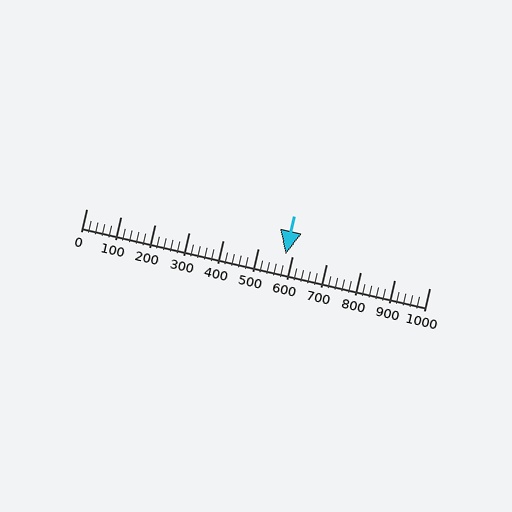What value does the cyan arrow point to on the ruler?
The cyan arrow points to approximately 580.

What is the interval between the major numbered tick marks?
The major tick marks are spaced 100 units apart.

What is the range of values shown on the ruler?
The ruler shows values from 0 to 1000.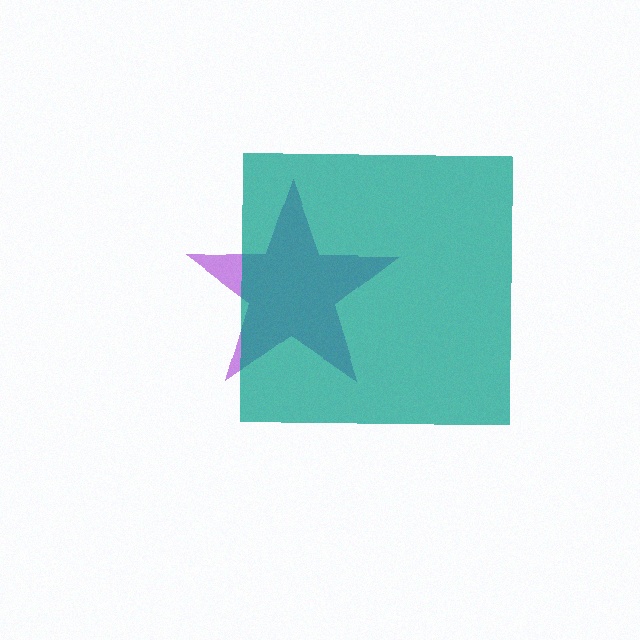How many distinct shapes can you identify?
There are 2 distinct shapes: a purple star, a teal square.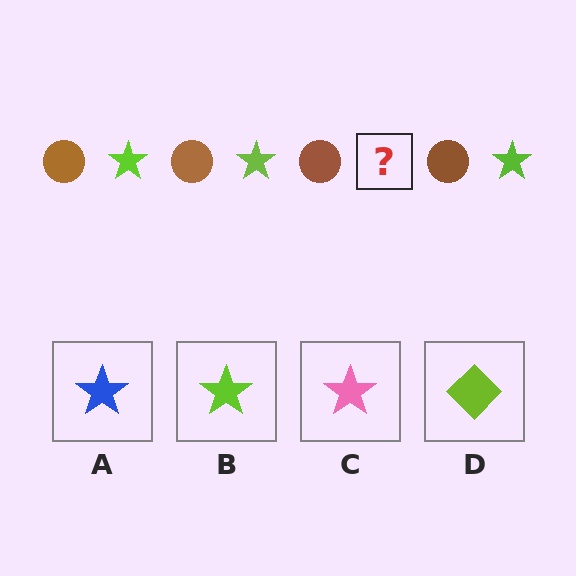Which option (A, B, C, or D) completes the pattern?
B.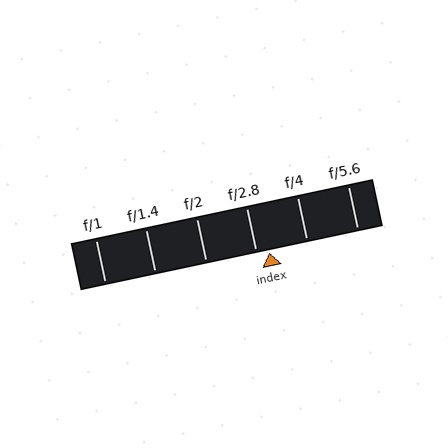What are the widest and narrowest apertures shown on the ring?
The widest aperture shown is f/1 and the narrowest is f/5.6.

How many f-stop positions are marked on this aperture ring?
There are 6 f-stop positions marked.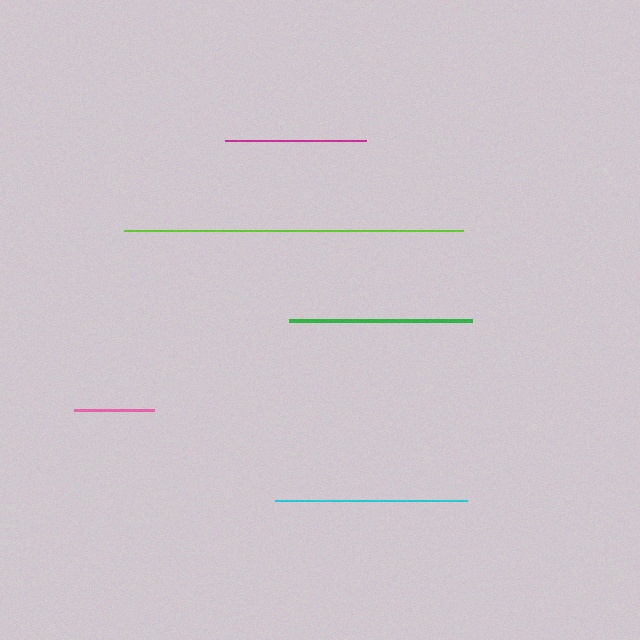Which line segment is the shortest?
The pink line is the shortest at approximately 80 pixels.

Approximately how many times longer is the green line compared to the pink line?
The green line is approximately 2.3 times the length of the pink line.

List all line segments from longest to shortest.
From longest to shortest: lime, cyan, green, magenta, pink.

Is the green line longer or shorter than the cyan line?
The cyan line is longer than the green line.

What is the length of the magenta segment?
The magenta segment is approximately 141 pixels long.